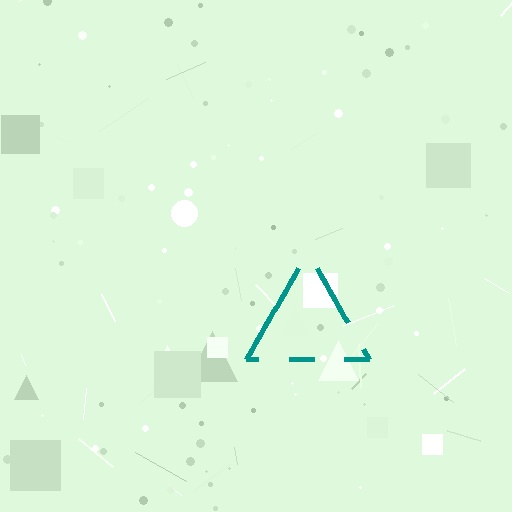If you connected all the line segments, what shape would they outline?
They would outline a triangle.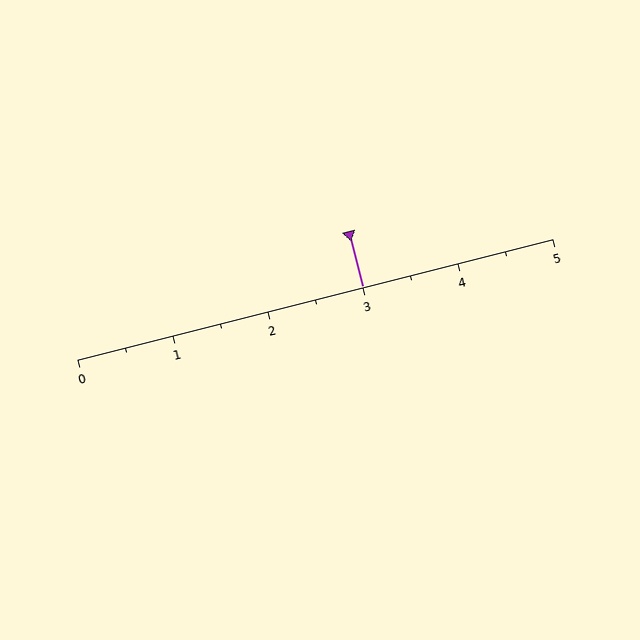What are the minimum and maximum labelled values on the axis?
The axis runs from 0 to 5.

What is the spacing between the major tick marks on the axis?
The major ticks are spaced 1 apart.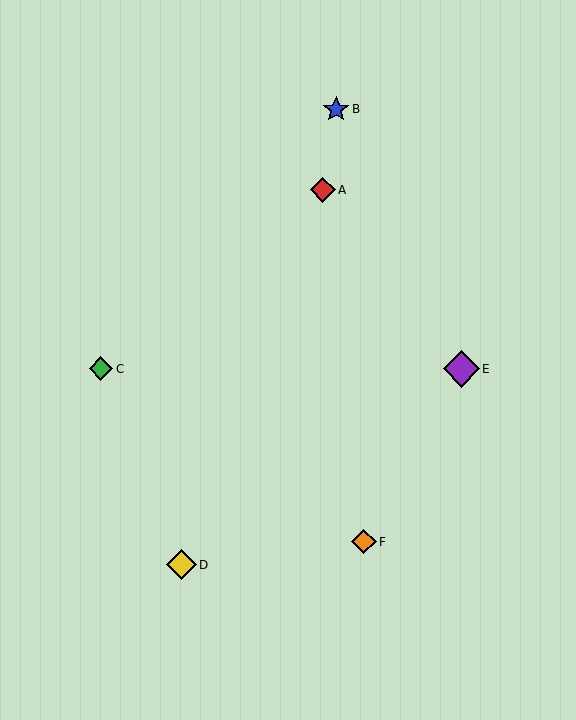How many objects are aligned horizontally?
2 objects (C, E) are aligned horizontally.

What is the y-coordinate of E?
Object E is at y≈369.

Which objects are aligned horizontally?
Objects C, E are aligned horizontally.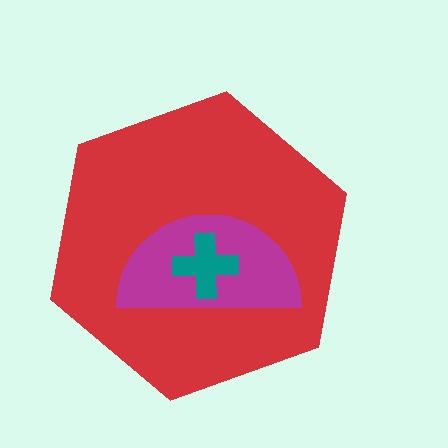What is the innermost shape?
The teal cross.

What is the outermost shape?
The red hexagon.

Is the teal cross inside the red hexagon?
Yes.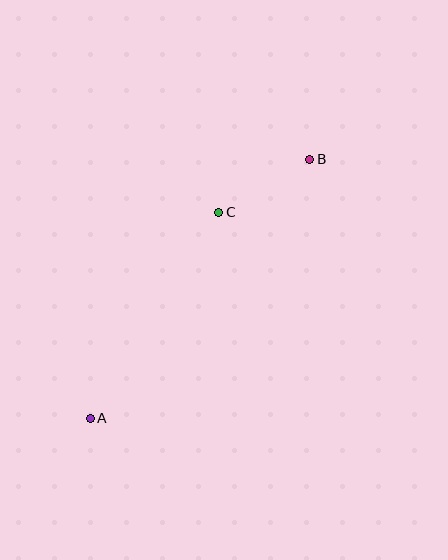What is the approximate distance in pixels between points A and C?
The distance between A and C is approximately 243 pixels.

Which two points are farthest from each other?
Points A and B are farthest from each other.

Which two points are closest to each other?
Points B and C are closest to each other.